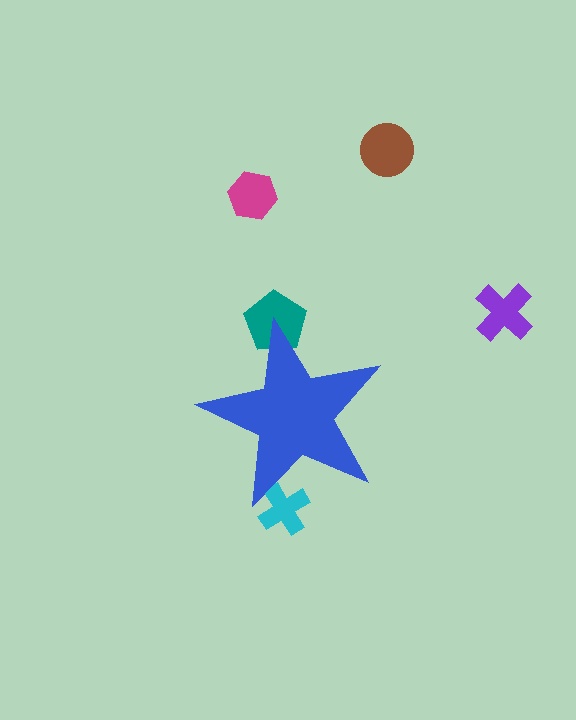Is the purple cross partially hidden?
No, the purple cross is fully visible.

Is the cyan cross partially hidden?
Yes, the cyan cross is partially hidden behind the blue star.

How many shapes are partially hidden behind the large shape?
2 shapes are partially hidden.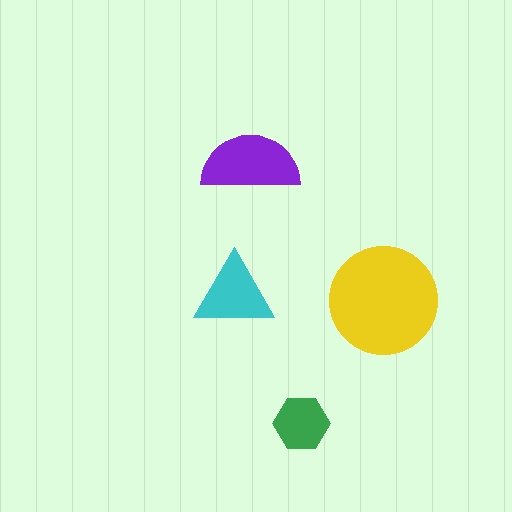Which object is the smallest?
The green hexagon.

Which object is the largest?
The yellow circle.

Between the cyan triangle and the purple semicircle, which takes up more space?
The purple semicircle.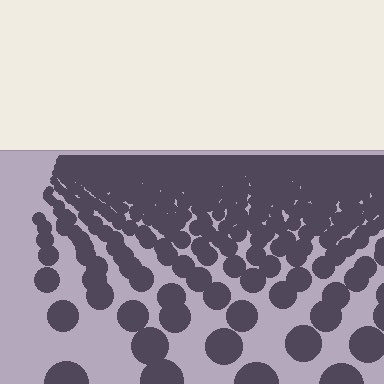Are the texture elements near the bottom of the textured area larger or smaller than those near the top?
Larger. Near the bottom, elements are closer to the viewer and appear at a bigger on-screen size.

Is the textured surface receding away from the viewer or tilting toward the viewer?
The surface is receding away from the viewer. Texture elements get smaller and denser toward the top.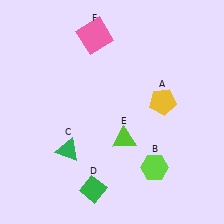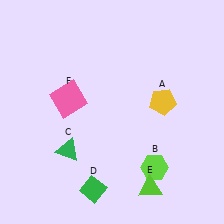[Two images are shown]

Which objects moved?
The objects that moved are: the lime triangle (E), the pink square (F).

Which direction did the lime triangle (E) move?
The lime triangle (E) moved down.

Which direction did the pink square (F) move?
The pink square (F) moved down.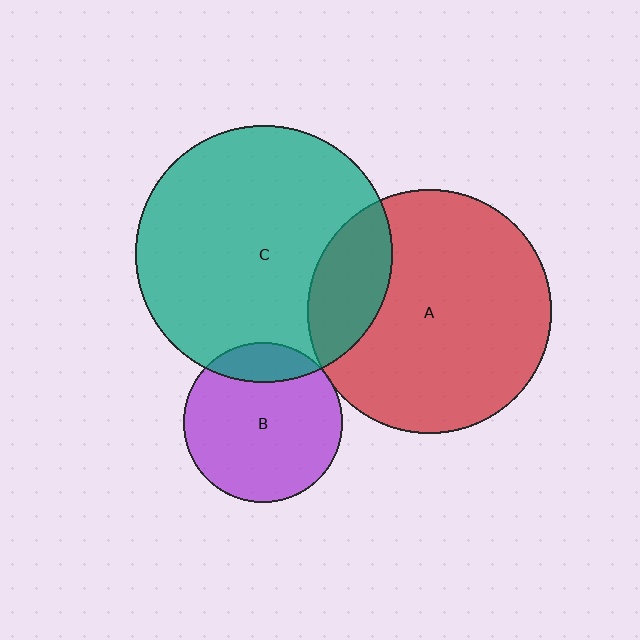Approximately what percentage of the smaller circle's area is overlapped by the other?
Approximately 15%.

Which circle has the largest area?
Circle C (teal).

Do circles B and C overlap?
Yes.